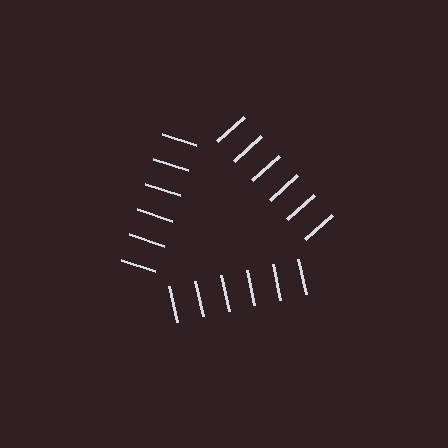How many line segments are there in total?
18 — 6 along each of the 3 edges.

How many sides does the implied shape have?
3 sides — the line-ends trace a triangle.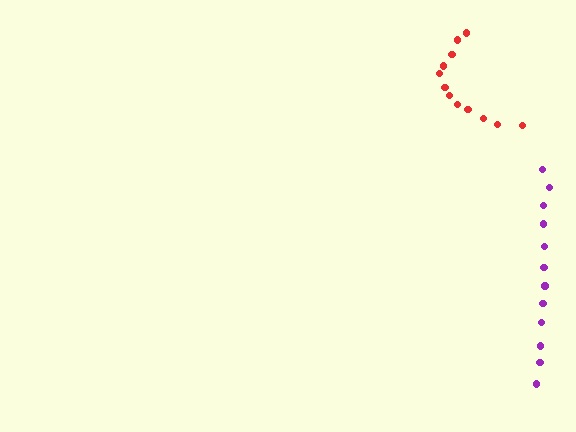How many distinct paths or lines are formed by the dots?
There are 2 distinct paths.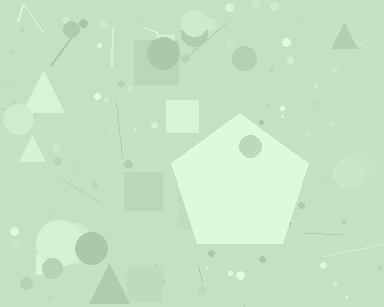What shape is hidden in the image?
A pentagon is hidden in the image.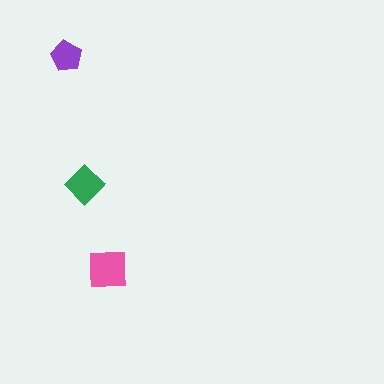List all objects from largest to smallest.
The pink square, the green diamond, the purple pentagon.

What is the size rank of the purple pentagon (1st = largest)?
3rd.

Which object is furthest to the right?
The pink square is rightmost.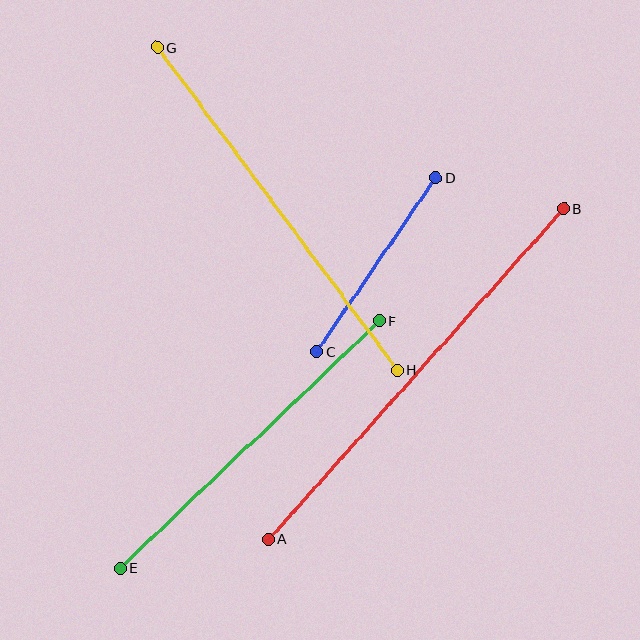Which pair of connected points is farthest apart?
Points A and B are farthest apart.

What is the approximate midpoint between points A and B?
The midpoint is at approximately (416, 374) pixels.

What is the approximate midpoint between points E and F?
The midpoint is at approximately (250, 445) pixels.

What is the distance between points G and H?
The distance is approximately 402 pixels.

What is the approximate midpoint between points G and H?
The midpoint is at approximately (277, 208) pixels.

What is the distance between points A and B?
The distance is approximately 443 pixels.